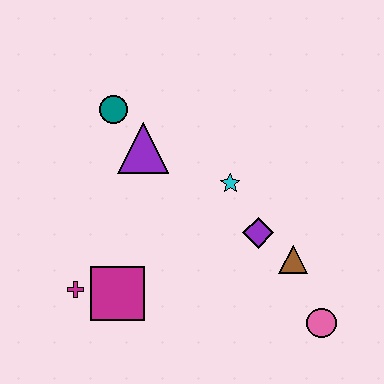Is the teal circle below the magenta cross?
No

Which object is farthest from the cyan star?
The magenta cross is farthest from the cyan star.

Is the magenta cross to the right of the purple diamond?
No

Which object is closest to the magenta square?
The magenta cross is closest to the magenta square.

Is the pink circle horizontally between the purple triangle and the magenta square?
No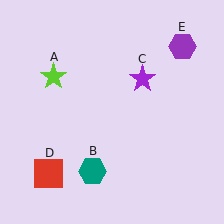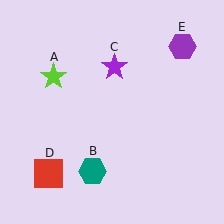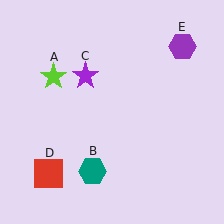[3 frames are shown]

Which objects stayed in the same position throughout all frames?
Lime star (object A) and teal hexagon (object B) and red square (object D) and purple hexagon (object E) remained stationary.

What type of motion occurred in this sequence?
The purple star (object C) rotated counterclockwise around the center of the scene.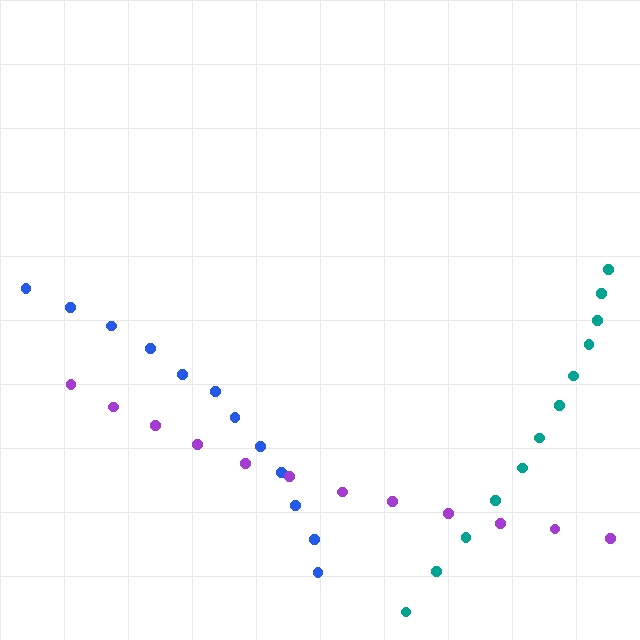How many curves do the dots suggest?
There are 3 distinct paths.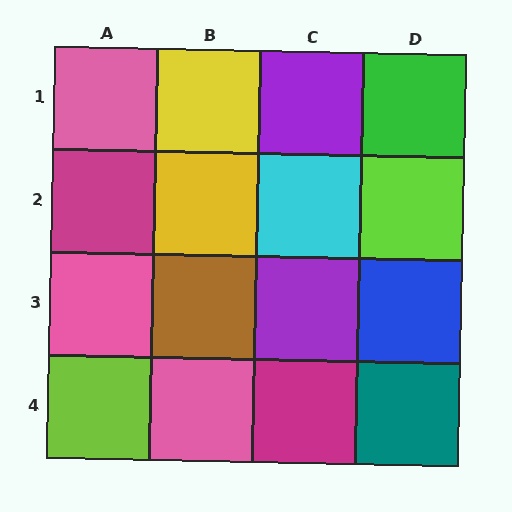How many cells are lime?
2 cells are lime.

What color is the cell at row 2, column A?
Magenta.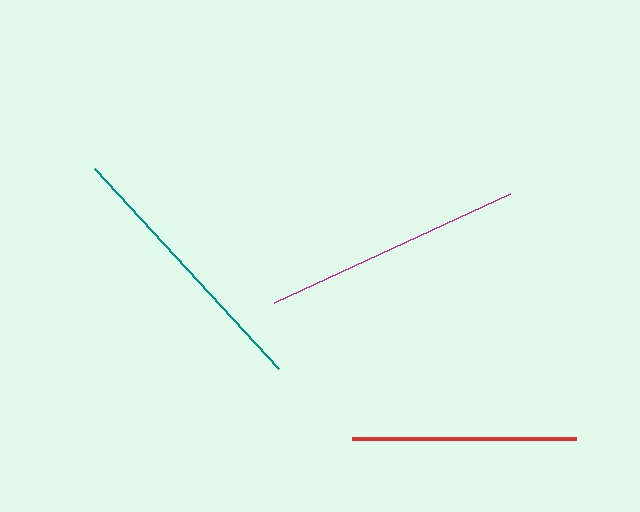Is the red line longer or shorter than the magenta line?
The magenta line is longer than the red line.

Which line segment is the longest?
The teal line is the longest at approximately 272 pixels.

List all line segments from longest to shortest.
From longest to shortest: teal, magenta, red.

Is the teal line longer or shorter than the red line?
The teal line is longer than the red line.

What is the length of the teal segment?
The teal segment is approximately 272 pixels long.